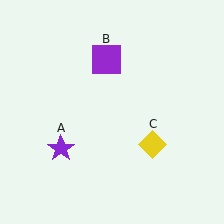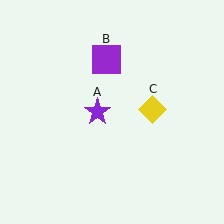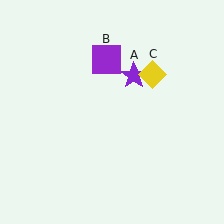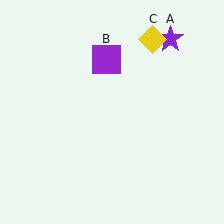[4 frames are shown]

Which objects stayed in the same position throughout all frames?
Purple square (object B) remained stationary.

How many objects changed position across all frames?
2 objects changed position: purple star (object A), yellow diamond (object C).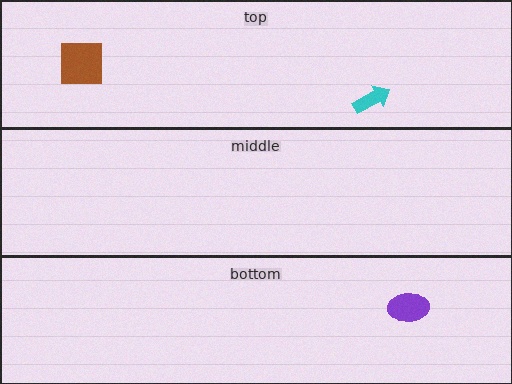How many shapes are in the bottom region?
1.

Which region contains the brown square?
The top region.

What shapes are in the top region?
The cyan arrow, the brown square.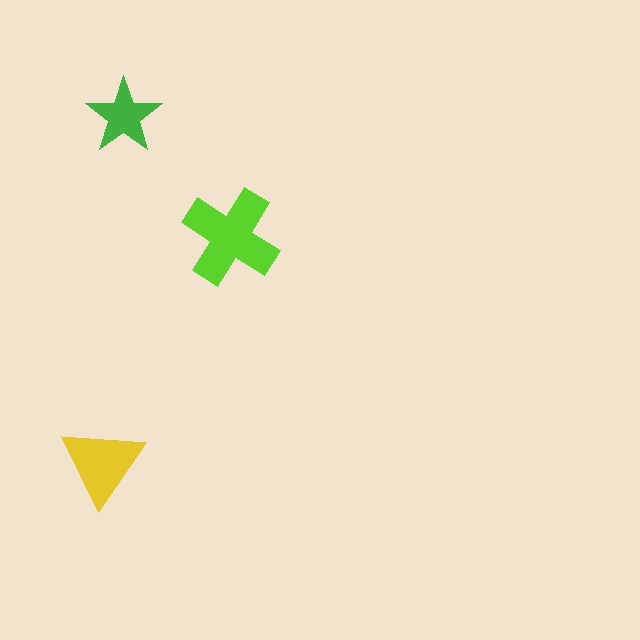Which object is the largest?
The lime cross.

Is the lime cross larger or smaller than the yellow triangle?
Larger.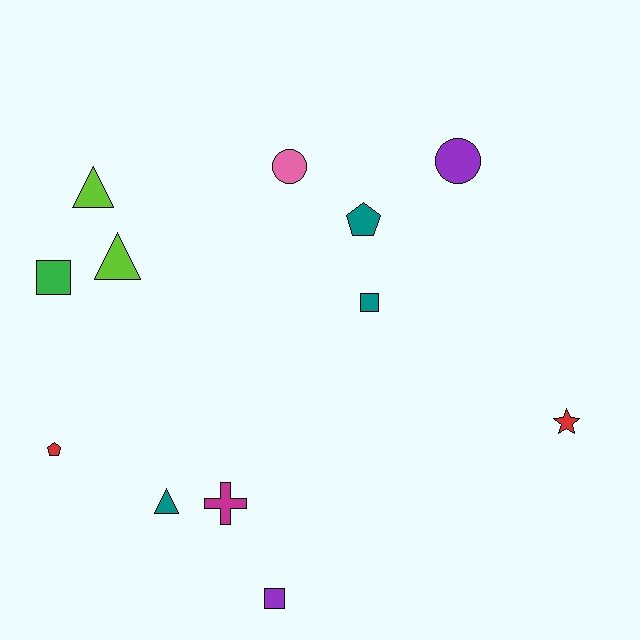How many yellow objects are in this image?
There are no yellow objects.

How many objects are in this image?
There are 12 objects.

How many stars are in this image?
There is 1 star.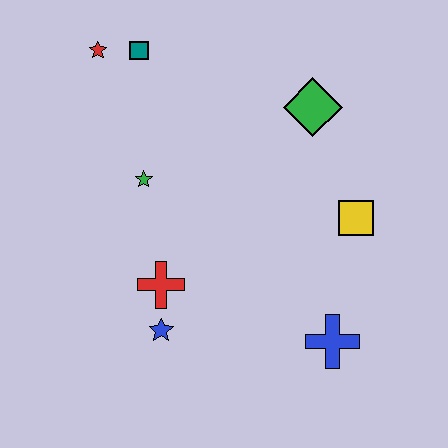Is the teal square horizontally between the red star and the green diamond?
Yes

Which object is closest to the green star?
The red cross is closest to the green star.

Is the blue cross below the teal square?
Yes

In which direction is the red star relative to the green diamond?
The red star is to the left of the green diamond.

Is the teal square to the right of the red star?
Yes